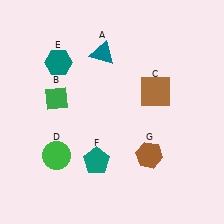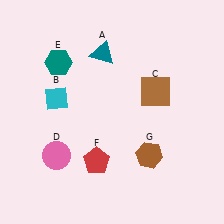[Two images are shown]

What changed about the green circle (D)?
In Image 1, D is green. In Image 2, it changed to pink.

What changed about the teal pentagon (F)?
In Image 1, F is teal. In Image 2, it changed to red.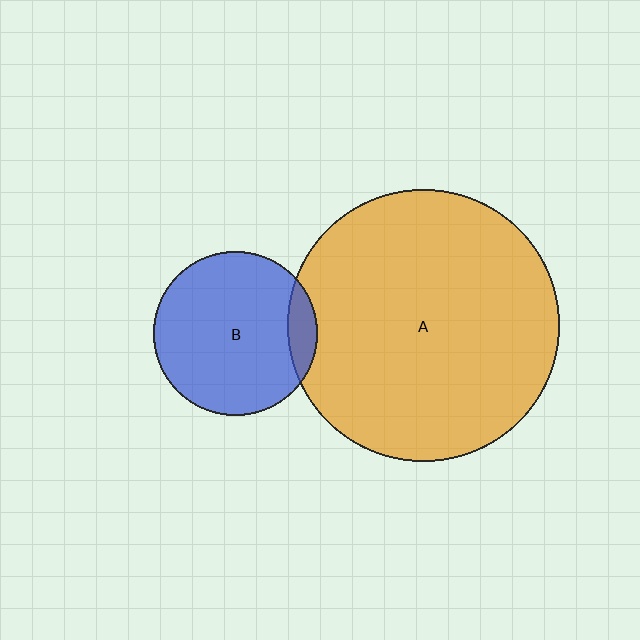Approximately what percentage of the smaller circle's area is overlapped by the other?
Approximately 10%.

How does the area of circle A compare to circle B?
Approximately 2.8 times.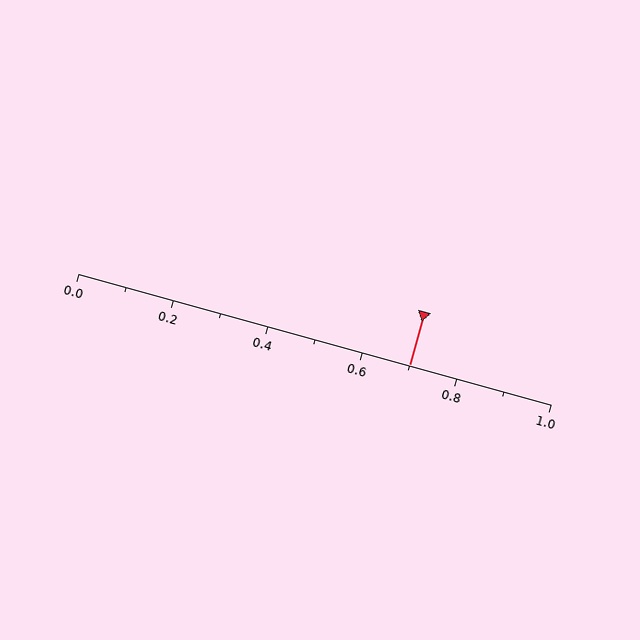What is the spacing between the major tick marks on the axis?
The major ticks are spaced 0.2 apart.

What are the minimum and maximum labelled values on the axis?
The axis runs from 0.0 to 1.0.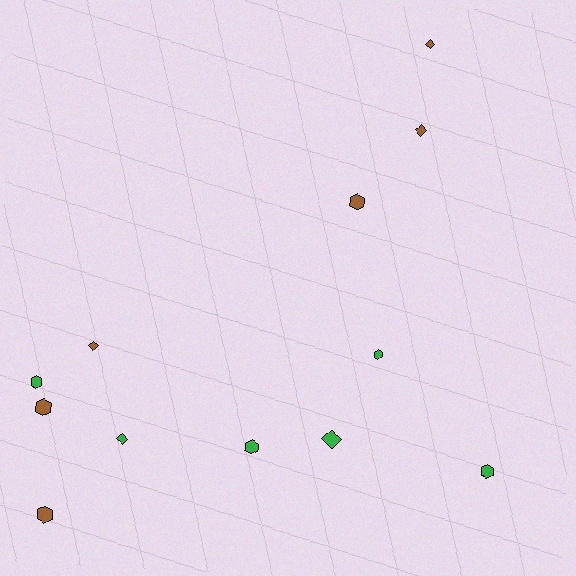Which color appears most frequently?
Brown, with 6 objects.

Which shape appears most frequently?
Hexagon, with 7 objects.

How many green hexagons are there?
There are 4 green hexagons.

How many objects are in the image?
There are 12 objects.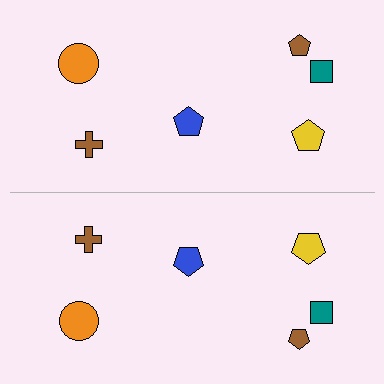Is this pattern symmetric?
Yes, this pattern has bilateral (reflection) symmetry.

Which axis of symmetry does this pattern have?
The pattern has a horizontal axis of symmetry running through the center of the image.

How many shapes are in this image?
There are 12 shapes in this image.